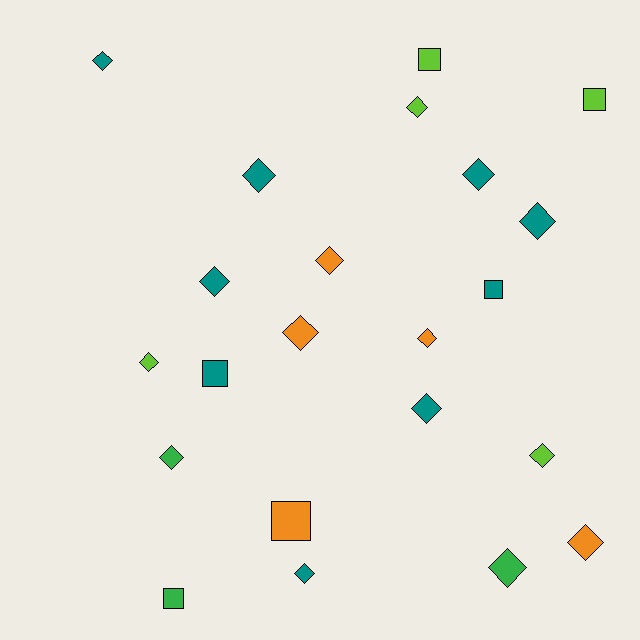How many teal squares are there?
There are 2 teal squares.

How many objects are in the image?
There are 22 objects.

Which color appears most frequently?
Teal, with 9 objects.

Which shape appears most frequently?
Diamond, with 16 objects.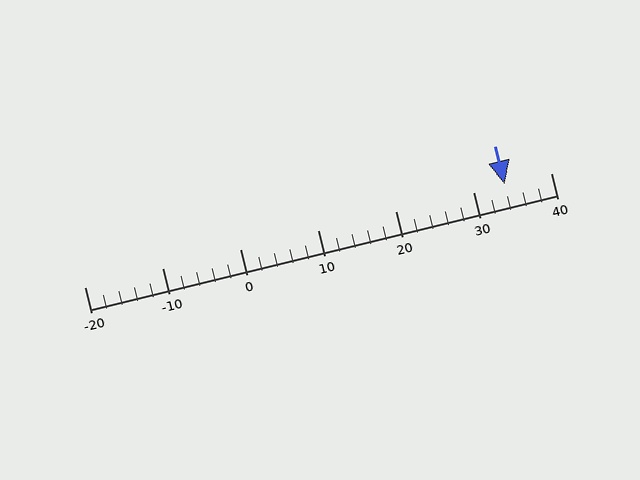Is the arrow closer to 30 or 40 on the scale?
The arrow is closer to 30.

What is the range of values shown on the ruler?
The ruler shows values from -20 to 40.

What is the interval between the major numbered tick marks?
The major tick marks are spaced 10 units apart.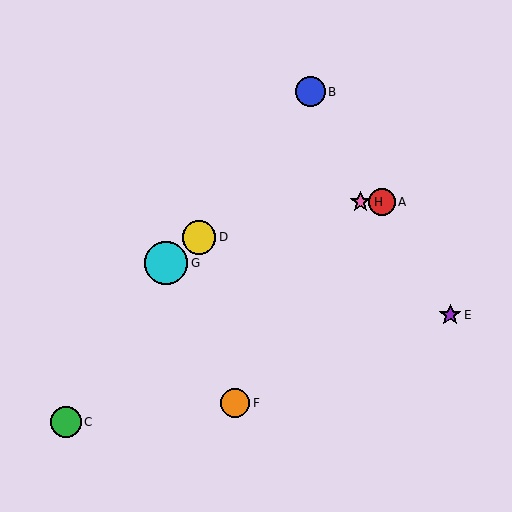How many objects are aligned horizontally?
2 objects (A, H) are aligned horizontally.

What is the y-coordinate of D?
Object D is at y≈237.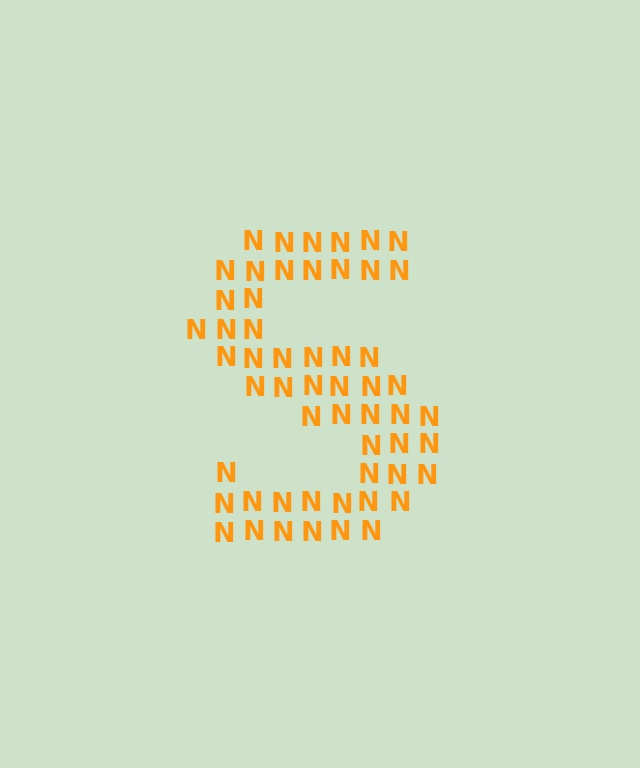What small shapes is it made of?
It is made of small letter N's.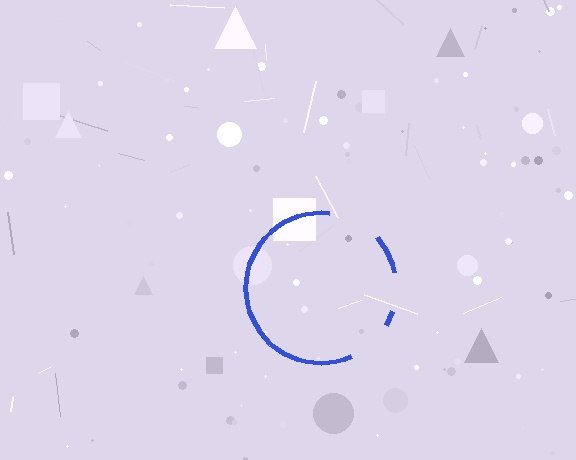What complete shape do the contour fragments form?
The contour fragments form a circle.